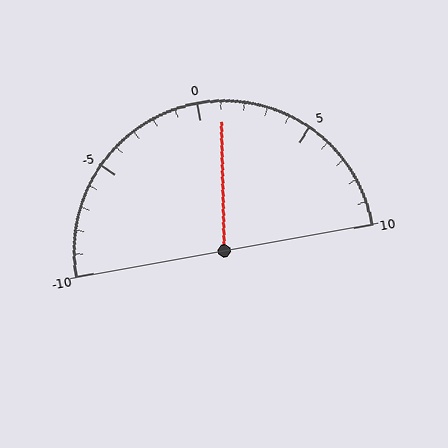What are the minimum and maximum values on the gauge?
The gauge ranges from -10 to 10.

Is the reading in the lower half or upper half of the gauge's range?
The reading is in the upper half of the range (-10 to 10).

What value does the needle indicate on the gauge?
The needle indicates approximately 1.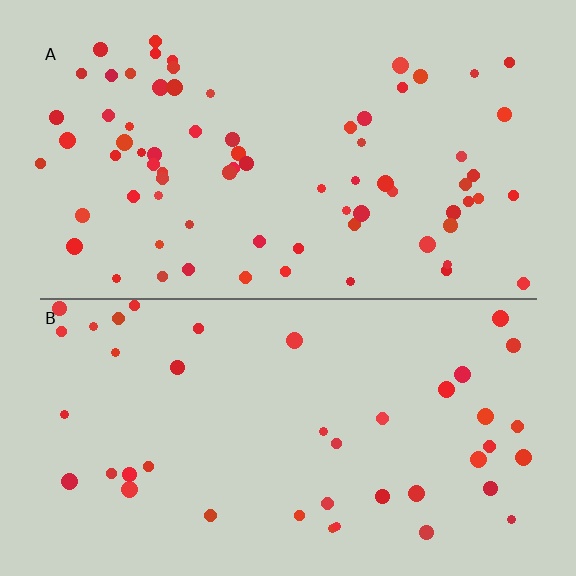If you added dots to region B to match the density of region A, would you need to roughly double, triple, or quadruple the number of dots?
Approximately double.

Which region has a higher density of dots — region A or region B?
A (the top).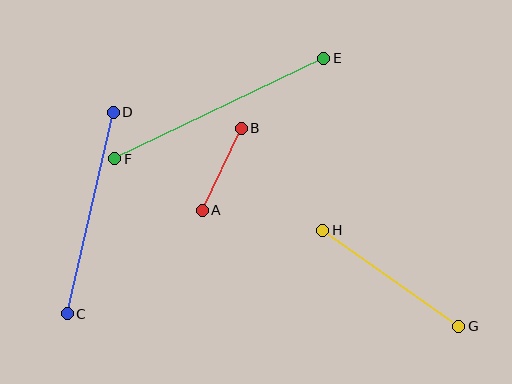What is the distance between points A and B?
The distance is approximately 91 pixels.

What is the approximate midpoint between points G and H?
The midpoint is at approximately (391, 278) pixels.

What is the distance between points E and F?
The distance is approximately 232 pixels.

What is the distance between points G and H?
The distance is approximately 166 pixels.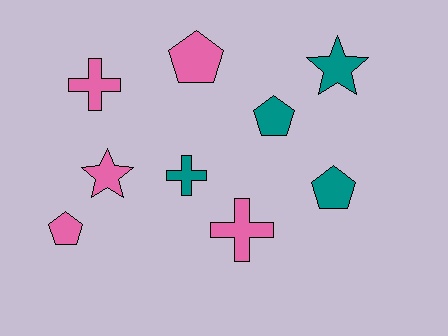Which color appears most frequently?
Pink, with 5 objects.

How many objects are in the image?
There are 9 objects.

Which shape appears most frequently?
Pentagon, with 4 objects.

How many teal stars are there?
There is 1 teal star.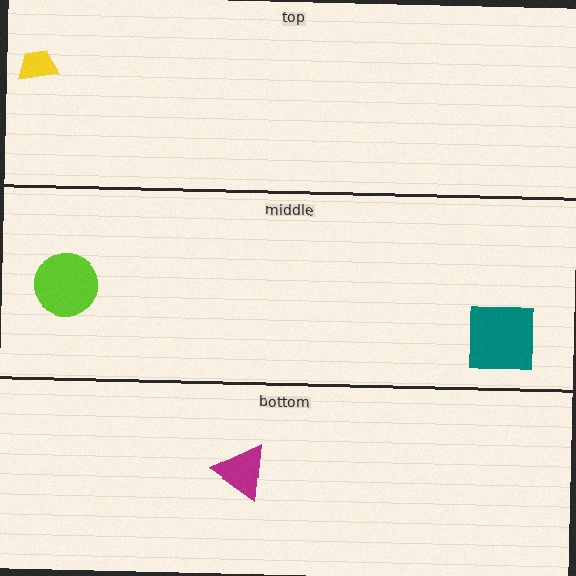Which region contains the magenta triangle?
The bottom region.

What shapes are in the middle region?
The teal square, the lime circle.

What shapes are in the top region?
The yellow trapezoid.